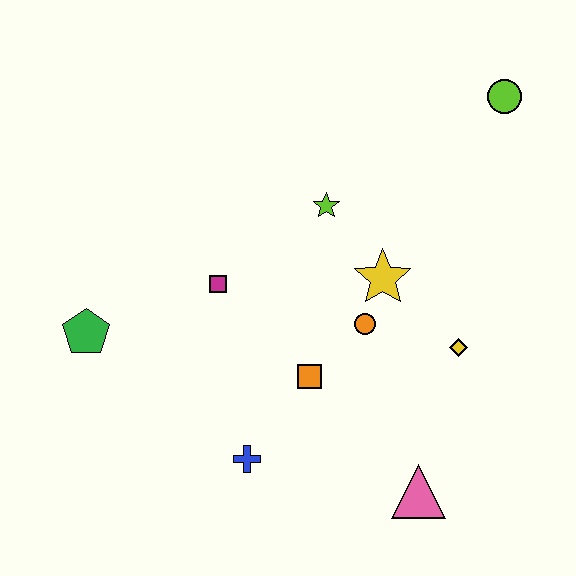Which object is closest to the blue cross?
The orange square is closest to the blue cross.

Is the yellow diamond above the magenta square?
No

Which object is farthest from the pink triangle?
The lime circle is farthest from the pink triangle.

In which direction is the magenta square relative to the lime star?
The magenta square is to the left of the lime star.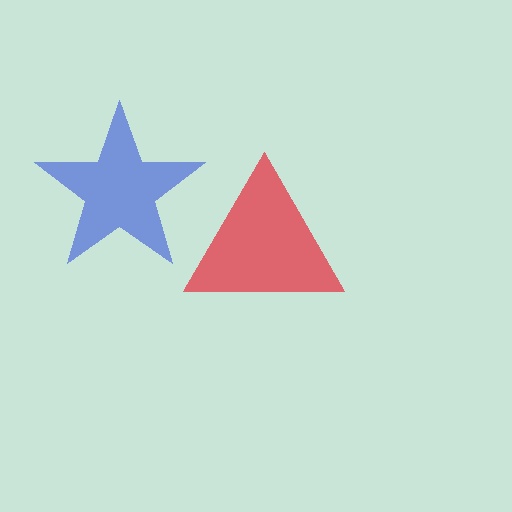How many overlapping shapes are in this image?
There are 2 overlapping shapes in the image.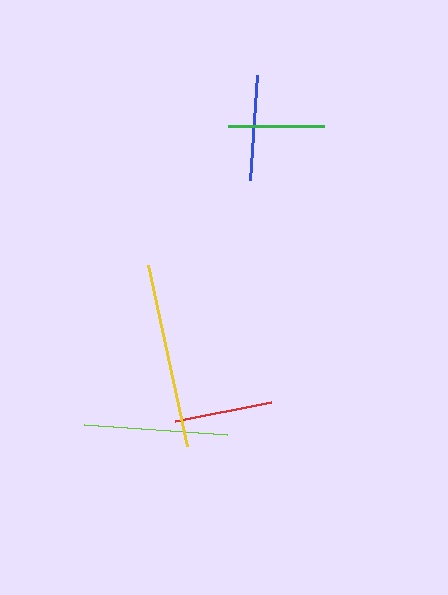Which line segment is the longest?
The yellow line is the longest at approximately 186 pixels.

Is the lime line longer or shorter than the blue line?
The lime line is longer than the blue line.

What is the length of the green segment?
The green segment is approximately 96 pixels long.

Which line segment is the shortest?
The green line is the shortest at approximately 96 pixels.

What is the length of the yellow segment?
The yellow segment is approximately 186 pixels long.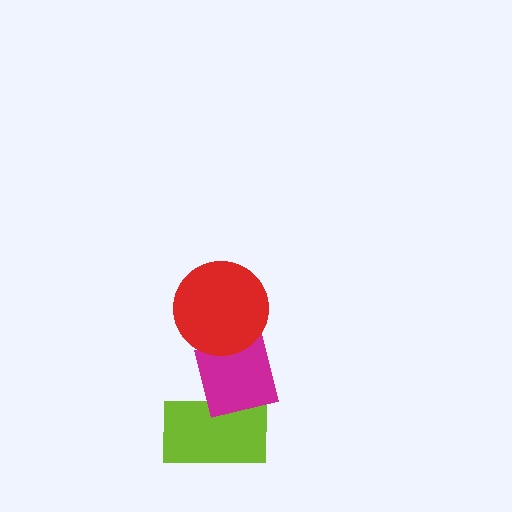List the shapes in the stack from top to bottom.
From top to bottom: the red circle, the magenta square, the lime rectangle.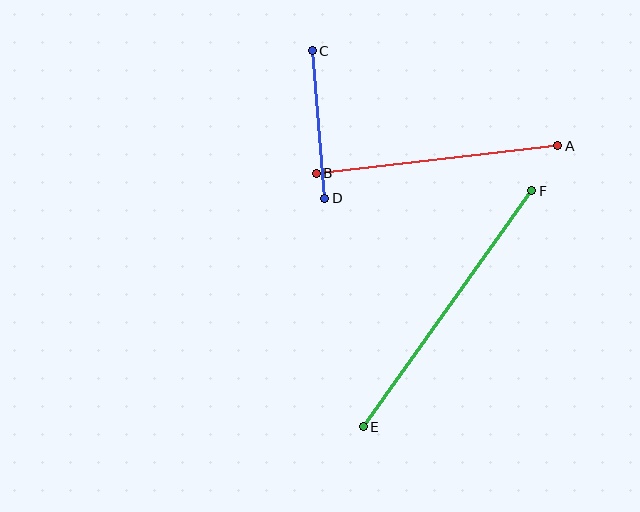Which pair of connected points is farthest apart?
Points E and F are farthest apart.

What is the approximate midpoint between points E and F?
The midpoint is at approximately (447, 309) pixels.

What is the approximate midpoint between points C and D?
The midpoint is at approximately (319, 124) pixels.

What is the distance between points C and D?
The distance is approximately 148 pixels.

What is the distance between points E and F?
The distance is approximately 290 pixels.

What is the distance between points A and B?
The distance is approximately 243 pixels.